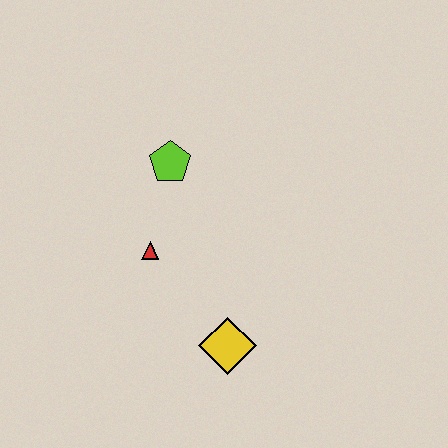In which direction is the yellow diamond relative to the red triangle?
The yellow diamond is below the red triangle.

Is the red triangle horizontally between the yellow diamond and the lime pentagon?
No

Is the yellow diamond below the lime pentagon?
Yes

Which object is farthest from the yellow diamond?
The lime pentagon is farthest from the yellow diamond.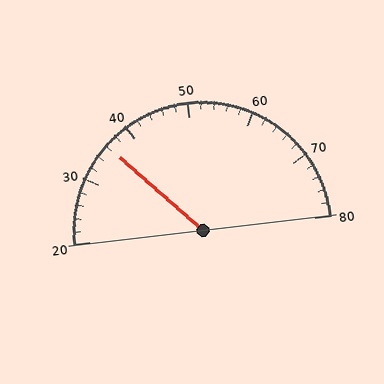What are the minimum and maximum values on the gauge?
The gauge ranges from 20 to 80.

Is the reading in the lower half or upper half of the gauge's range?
The reading is in the lower half of the range (20 to 80).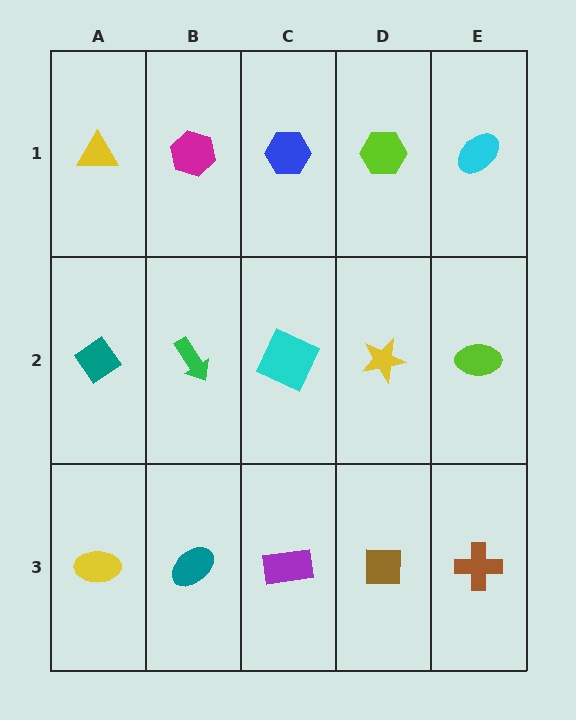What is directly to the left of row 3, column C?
A teal ellipse.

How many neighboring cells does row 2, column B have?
4.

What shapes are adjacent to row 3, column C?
A cyan square (row 2, column C), a teal ellipse (row 3, column B), a brown square (row 3, column D).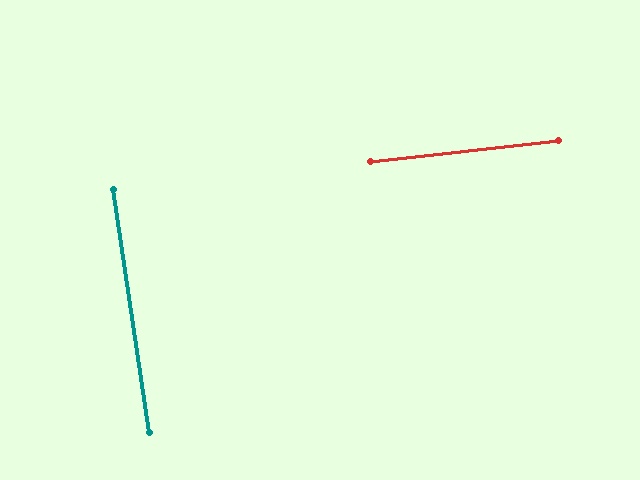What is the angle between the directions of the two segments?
Approximately 88 degrees.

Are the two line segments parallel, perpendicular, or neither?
Perpendicular — they meet at approximately 88°.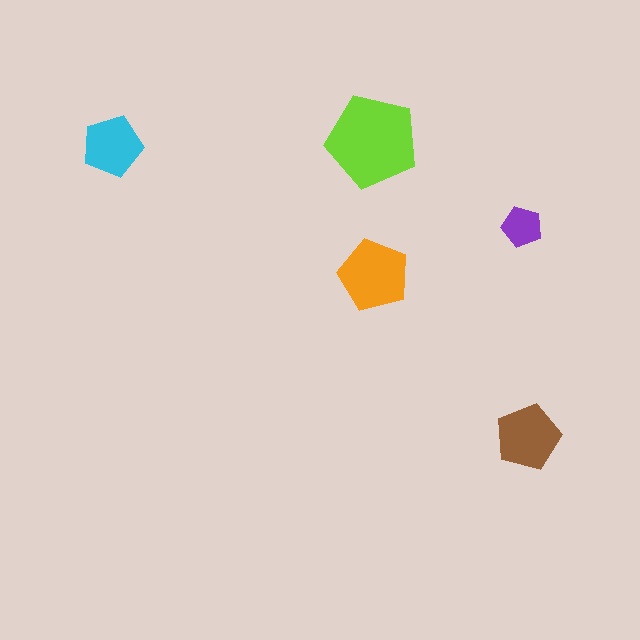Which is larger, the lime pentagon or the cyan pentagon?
The lime one.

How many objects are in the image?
There are 5 objects in the image.